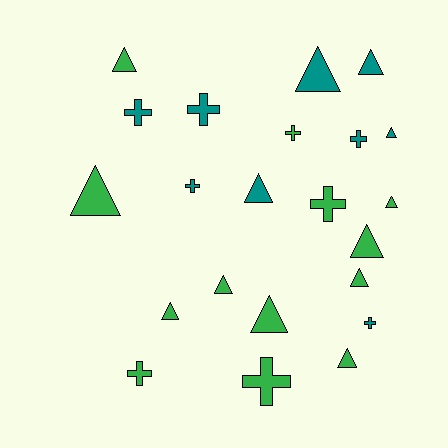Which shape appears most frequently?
Triangle, with 13 objects.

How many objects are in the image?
There are 22 objects.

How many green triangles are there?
There are 9 green triangles.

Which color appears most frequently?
Green, with 13 objects.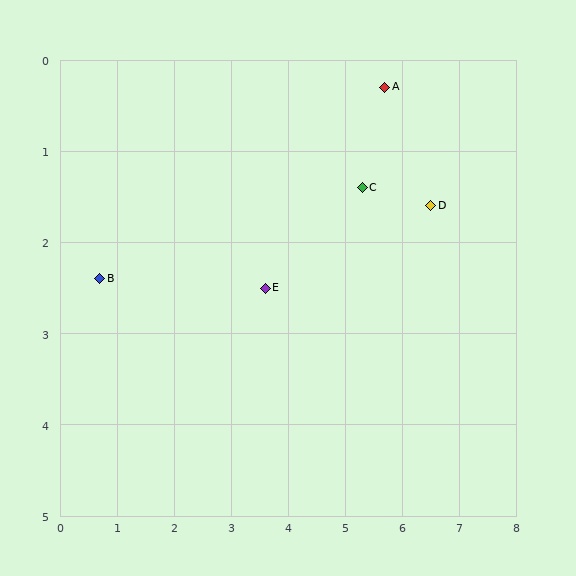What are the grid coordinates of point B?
Point B is at approximately (0.7, 2.4).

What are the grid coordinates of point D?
Point D is at approximately (6.5, 1.6).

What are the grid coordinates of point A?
Point A is at approximately (5.7, 0.3).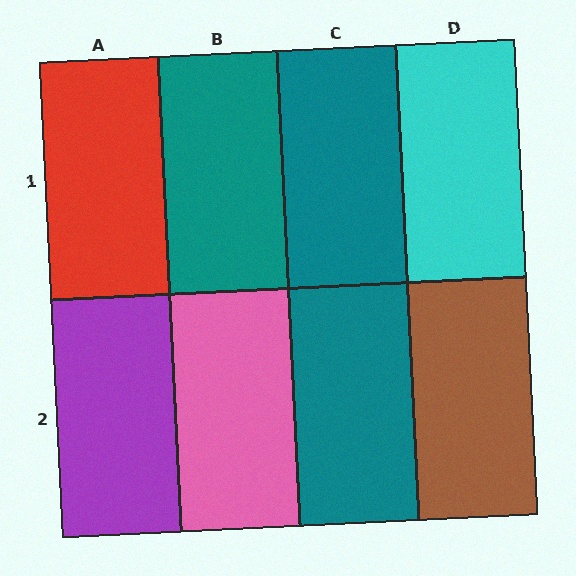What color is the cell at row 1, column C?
Teal.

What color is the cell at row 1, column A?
Red.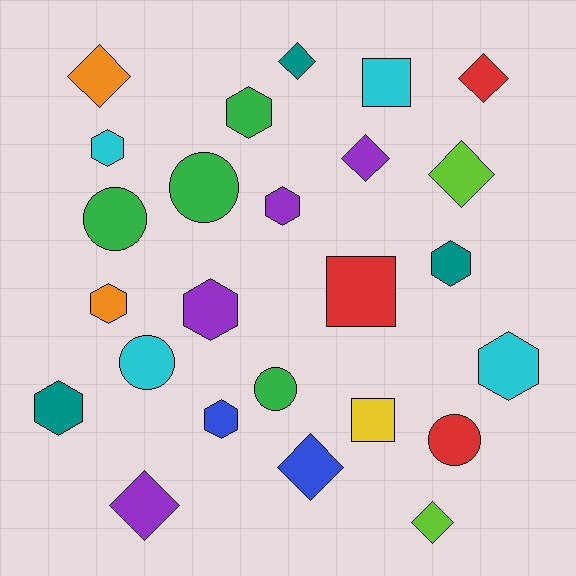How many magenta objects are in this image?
There are no magenta objects.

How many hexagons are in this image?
There are 9 hexagons.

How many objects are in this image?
There are 25 objects.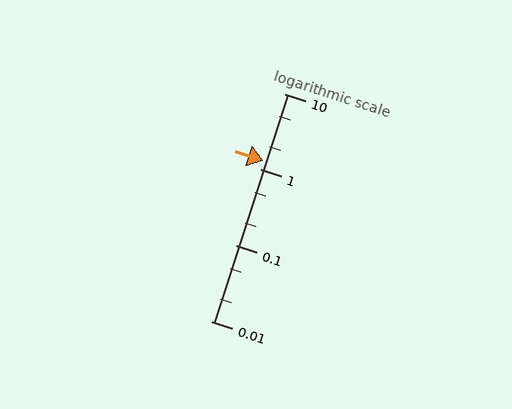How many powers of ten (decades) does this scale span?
The scale spans 3 decades, from 0.01 to 10.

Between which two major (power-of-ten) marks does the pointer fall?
The pointer is between 1 and 10.